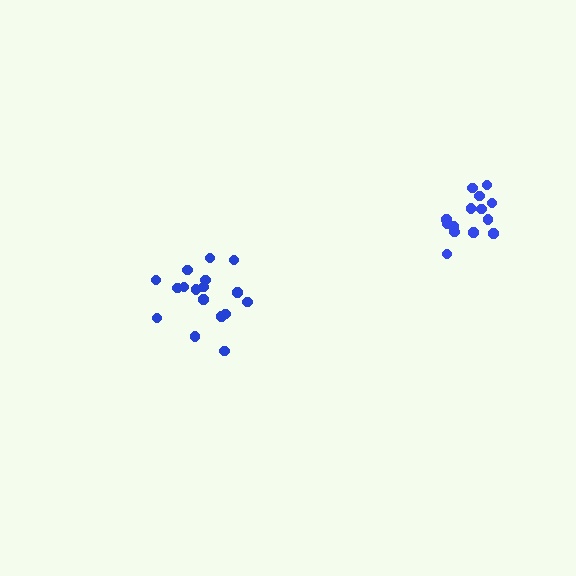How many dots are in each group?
Group 1: 17 dots, Group 2: 14 dots (31 total).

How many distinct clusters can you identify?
There are 2 distinct clusters.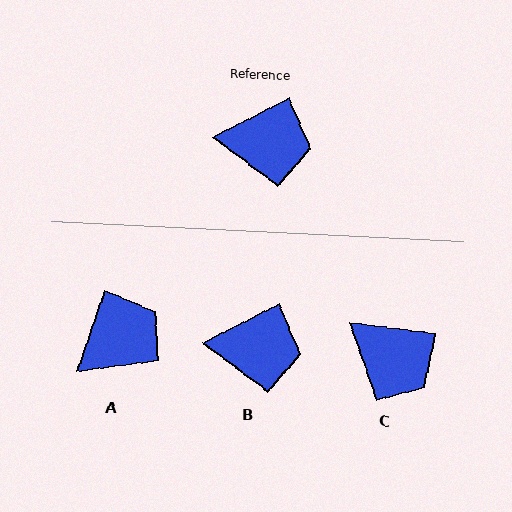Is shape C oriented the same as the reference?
No, it is off by about 34 degrees.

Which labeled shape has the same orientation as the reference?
B.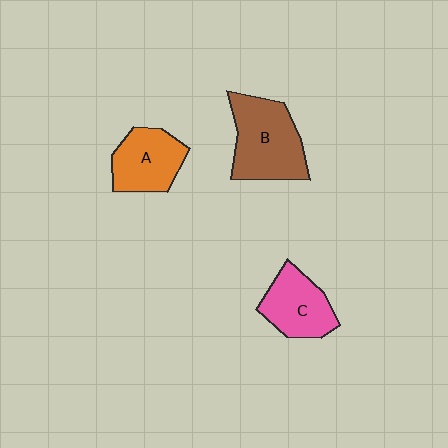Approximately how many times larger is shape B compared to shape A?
Approximately 1.4 times.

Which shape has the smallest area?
Shape A (orange).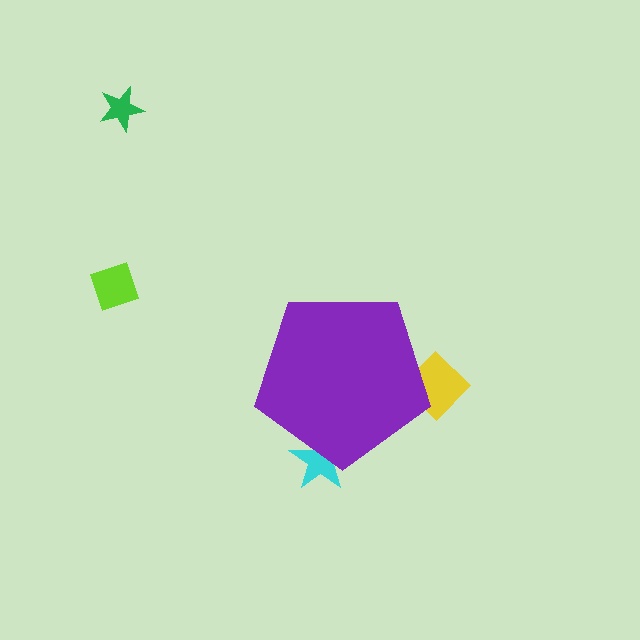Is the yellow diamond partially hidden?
Yes, the yellow diamond is partially hidden behind the purple pentagon.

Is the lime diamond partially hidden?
No, the lime diamond is fully visible.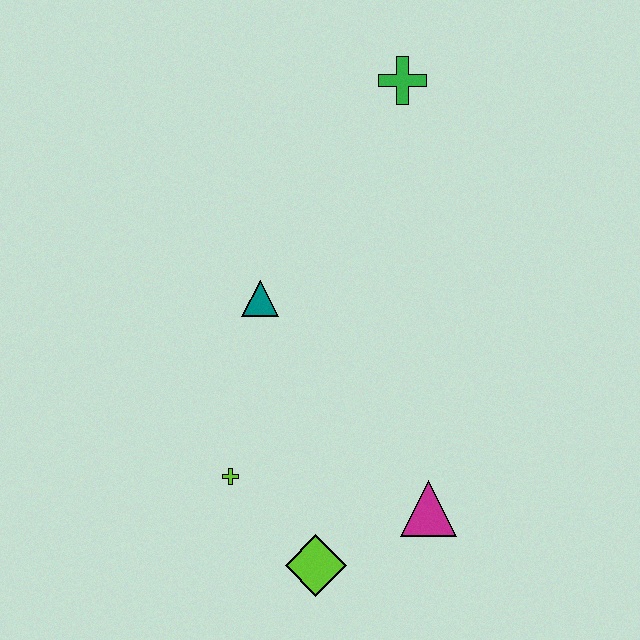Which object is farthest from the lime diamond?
The green cross is farthest from the lime diamond.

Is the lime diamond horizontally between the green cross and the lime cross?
Yes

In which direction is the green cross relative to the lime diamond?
The green cross is above the lime diamond.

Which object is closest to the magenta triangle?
The lime diamond is closest to the magenta triangle.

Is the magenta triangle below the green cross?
Yes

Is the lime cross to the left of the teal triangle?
Yes